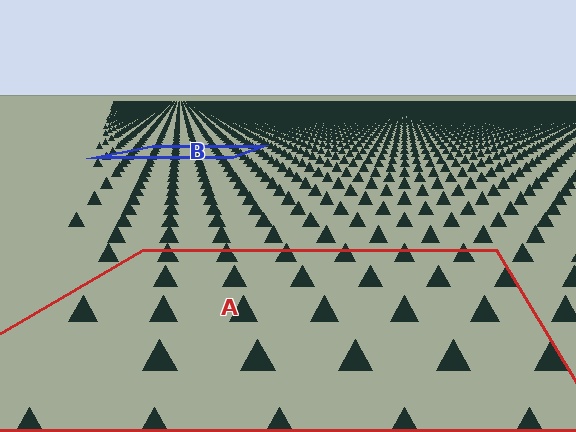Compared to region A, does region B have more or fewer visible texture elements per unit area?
Region B has more texture elements per unit area — they are packed more densely because it is farther away.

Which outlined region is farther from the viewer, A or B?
Region B is farther from the viewer — the texture elements inside it appear smaller and more densely packed.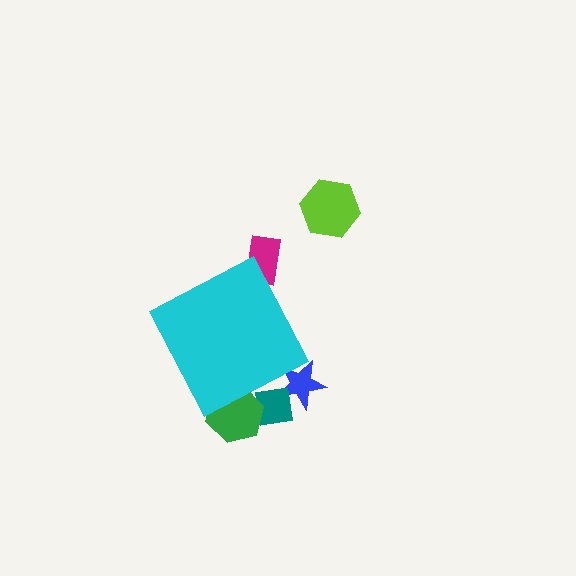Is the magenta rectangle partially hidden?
Yes, the magenta rectangle is partially hidden behind the cyan diamond.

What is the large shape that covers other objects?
A cyan diamond.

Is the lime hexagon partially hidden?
No, the lime hexagon is fully visible.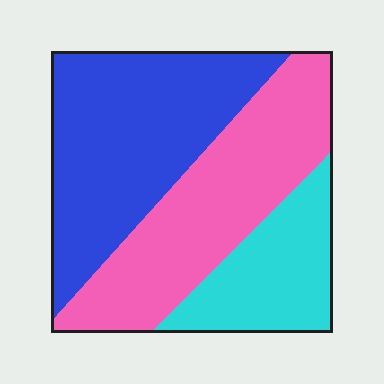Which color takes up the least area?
Cyan, at roughly 20%.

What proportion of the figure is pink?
Pink covers 38% of the figure.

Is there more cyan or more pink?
Pink.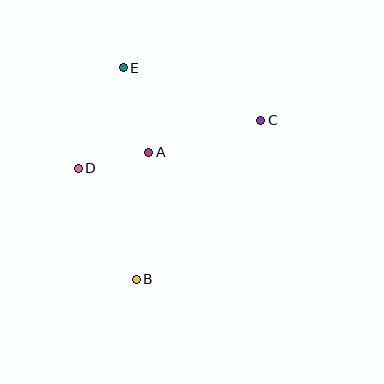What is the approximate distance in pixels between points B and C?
The distance between B and C is approximately 202 pixels.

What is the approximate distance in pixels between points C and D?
The distance between C and D is approximately 189 pixels.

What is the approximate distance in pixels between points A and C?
The distance between A and C is approximately 117 pixels.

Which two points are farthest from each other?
Points B and E are farthest from each other.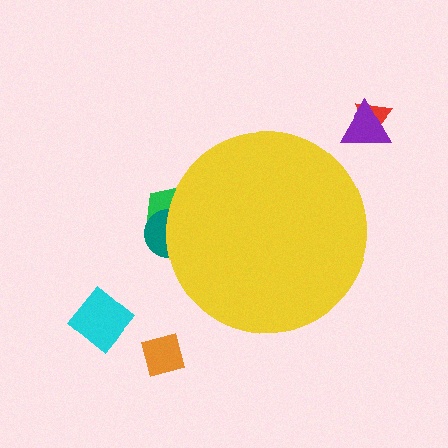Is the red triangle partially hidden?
No, the red triangle is fully visible.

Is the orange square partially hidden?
No, the orange square is fully visible.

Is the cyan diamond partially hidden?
No, the cyan diamond is fully visible.